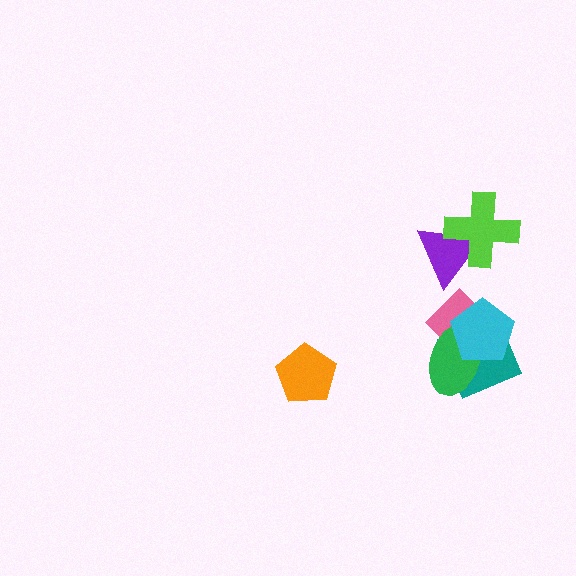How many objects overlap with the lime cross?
1 object overlaps with the lime cross.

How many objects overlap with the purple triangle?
1 object overlaps with the purple triangle.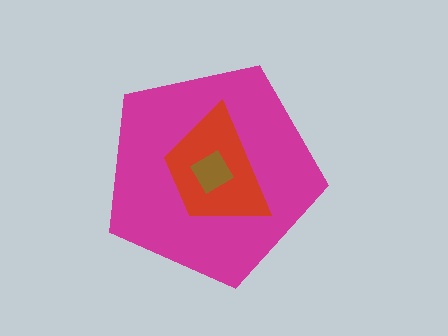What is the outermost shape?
The magenta pentagon.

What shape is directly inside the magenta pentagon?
The red trapezoid.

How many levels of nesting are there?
3.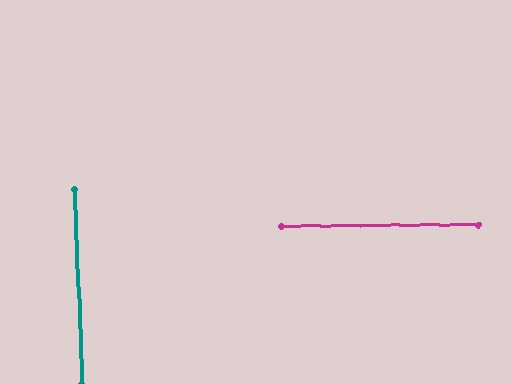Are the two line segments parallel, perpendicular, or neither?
Perpendicular — they meet at approximately 88°.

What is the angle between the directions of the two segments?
Approximately 88 degrees.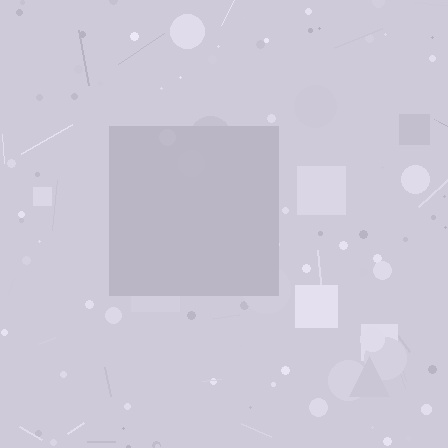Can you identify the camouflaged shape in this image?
The camouflaged shape is a square.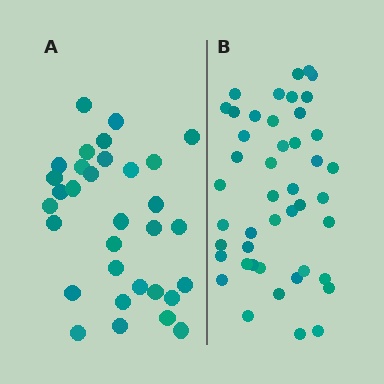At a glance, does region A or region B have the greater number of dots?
Region B (the right region) has more dots.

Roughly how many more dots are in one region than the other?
Region B has approximately 15 more dots than region A.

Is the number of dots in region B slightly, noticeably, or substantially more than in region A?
Region B has noticeably more, but not dramatically so. The ratio is roughly 1.4 to 1.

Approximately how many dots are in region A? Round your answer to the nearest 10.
About 30 dots. (The exact count is 32, which rounds to 30.)